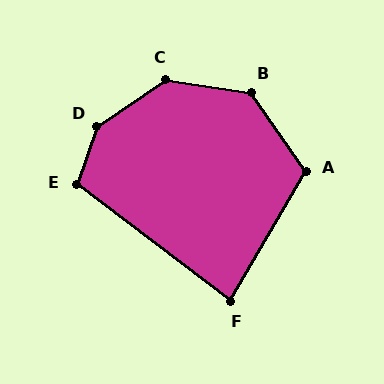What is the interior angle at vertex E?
Approximately 108 degrees (obtuse).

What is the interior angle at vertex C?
Approximately 137 degrees (obtuse).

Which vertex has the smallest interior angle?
F, at approximately 83 degrees.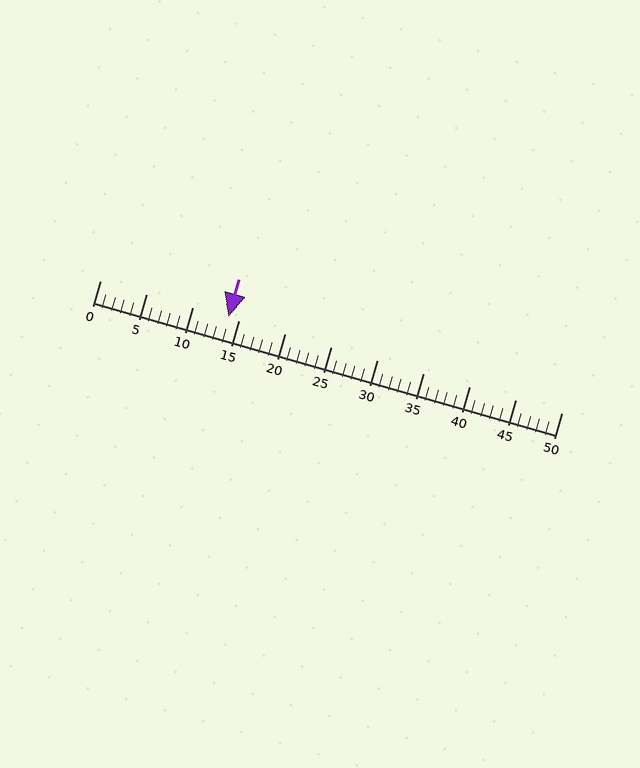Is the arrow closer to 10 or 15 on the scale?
The arrow is closer to 15.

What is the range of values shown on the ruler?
The ruler shows values from 0 to 50.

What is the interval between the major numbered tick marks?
The major tick marks are spaced 5 units apart.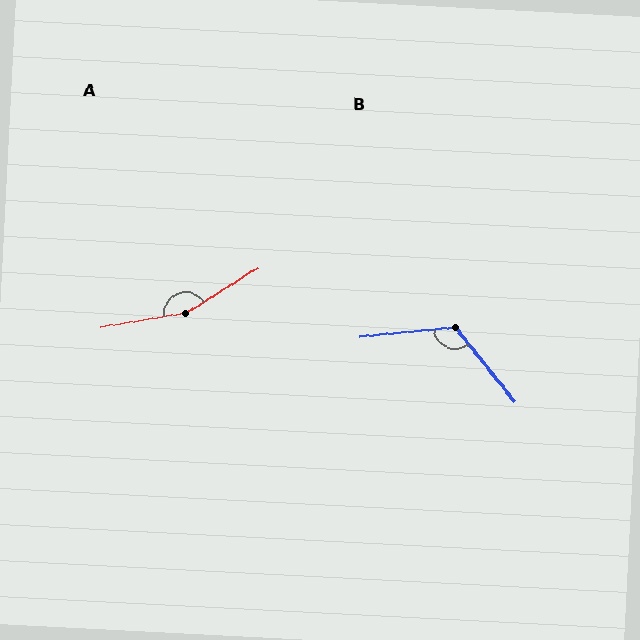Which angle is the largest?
A, at approximately 157 degrees.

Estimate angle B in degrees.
Approximately 123 degrees.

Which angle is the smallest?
B, at approximately 123 degrees.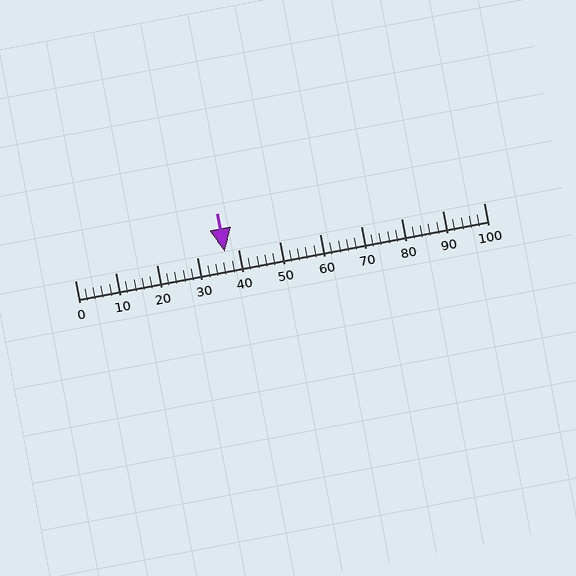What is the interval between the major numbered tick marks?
The major tick marks are spaced 10 units apart.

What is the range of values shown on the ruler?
The ruler shows values from 0 to 100.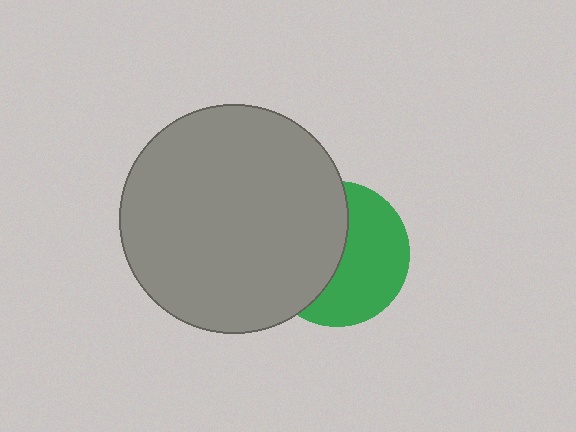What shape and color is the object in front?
The object in front is a gray circle.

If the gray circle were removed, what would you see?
You would see the complete green circle.